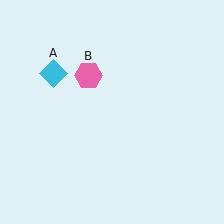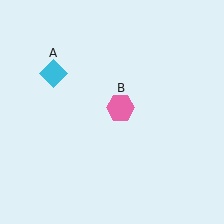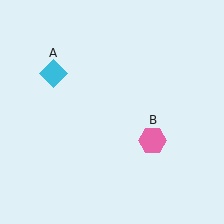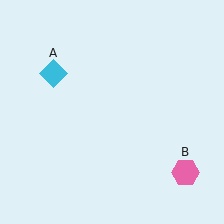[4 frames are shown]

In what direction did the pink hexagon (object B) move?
The pink hexagon (object B) moved down and to the right.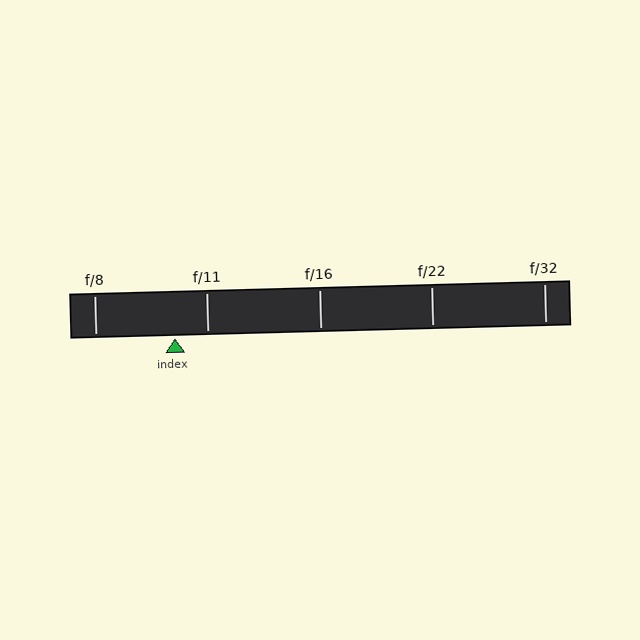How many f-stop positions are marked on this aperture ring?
There are 5 f-stop positions marked.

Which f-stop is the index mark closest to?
The index mark is closest to f/11.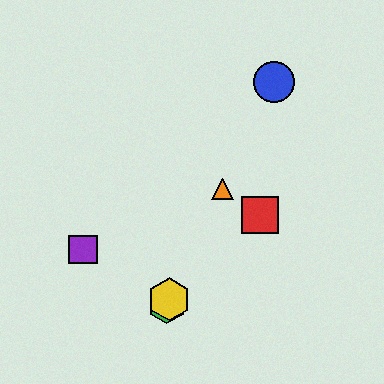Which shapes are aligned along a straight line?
The blue circle, the green hexagon, the yellow hexagon, the orange triangle are aligned along a straight line.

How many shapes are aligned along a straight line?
4 shapes (the blue circle, the green hexagon, the yellow hexagon, the orange triangle) are aligned along a straight line.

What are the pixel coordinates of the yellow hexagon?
The yellow hexagon is at (169, 299).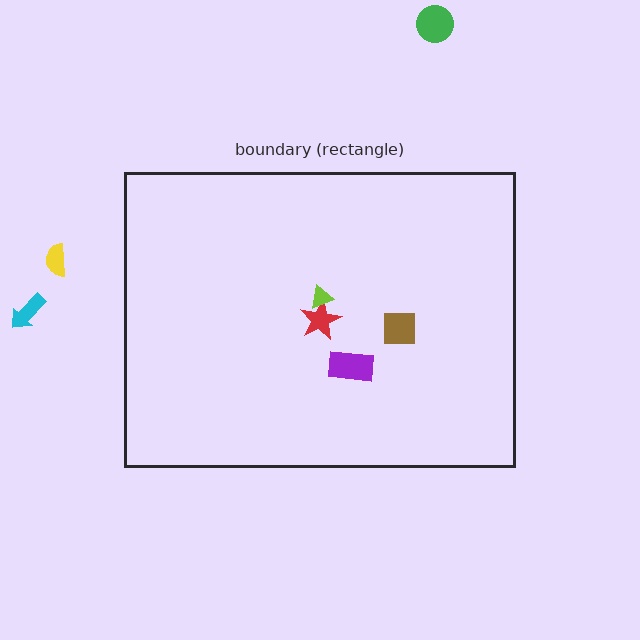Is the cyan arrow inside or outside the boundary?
Outside.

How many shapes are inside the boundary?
4 inside, 3 outside.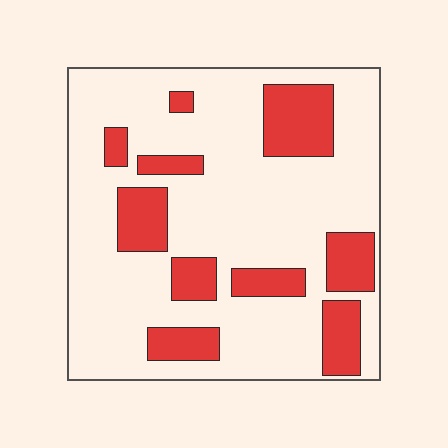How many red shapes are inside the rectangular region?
10.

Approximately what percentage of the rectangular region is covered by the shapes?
Approximately 25%.